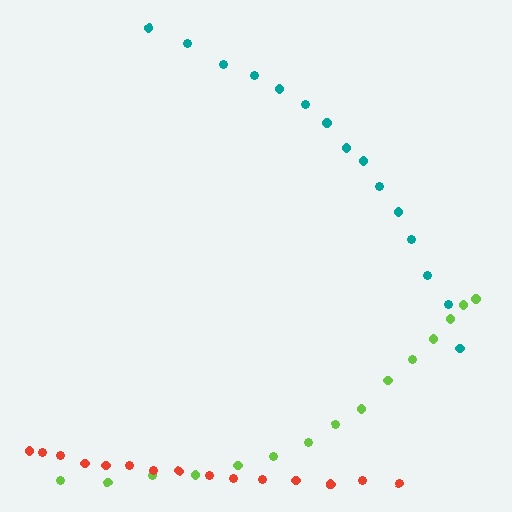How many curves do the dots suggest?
There are 3 distinct paths.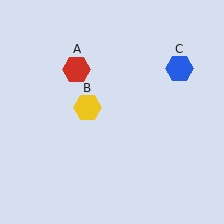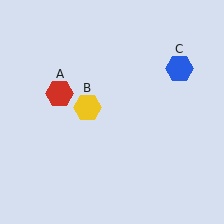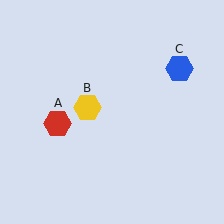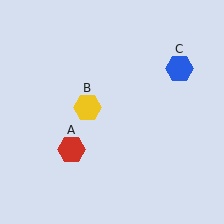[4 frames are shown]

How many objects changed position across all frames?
1 object changed position: red hexagon (object A).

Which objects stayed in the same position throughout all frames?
Yellow hexagon (object B) and blue hexagon (object C) remained stationary.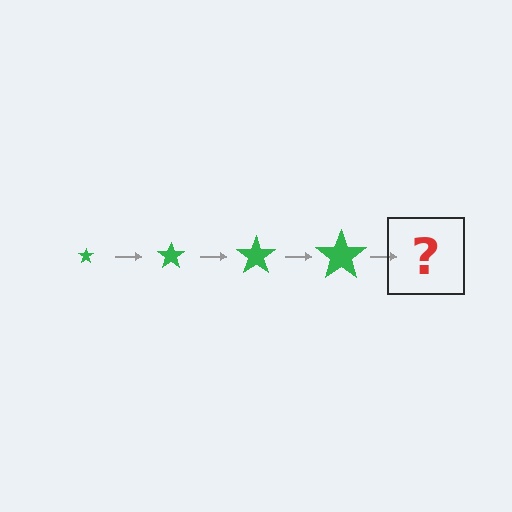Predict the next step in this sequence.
The next step is a green star, larger than the previous one.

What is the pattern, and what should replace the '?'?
The pattern is that the star gets progressively larger each step. The '?' should be a green star, larger than the previous one.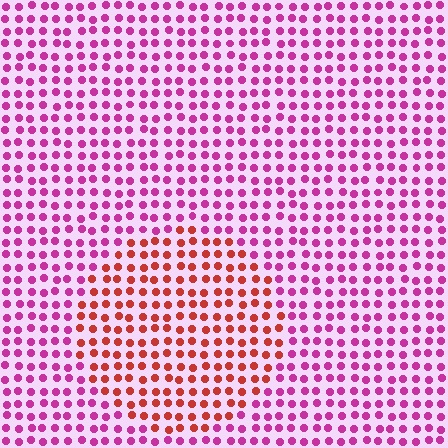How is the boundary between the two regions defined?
The boundary is defined purely by a slight shift in hue (about 46 degrees). Spacing, size, and orientation are identical on both sides.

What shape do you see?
I see a circle.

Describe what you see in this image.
The image is filled with small magenta elements in a uniform arrangement. A circle-shaped region is visible where the elements are tinted to a slightly different hue, forming a subtle color boundary.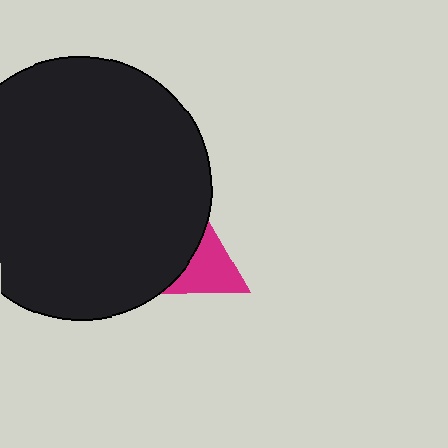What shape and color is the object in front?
The object in front is a black circle.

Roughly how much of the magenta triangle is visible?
A small part of it is visible (roughly 34%).